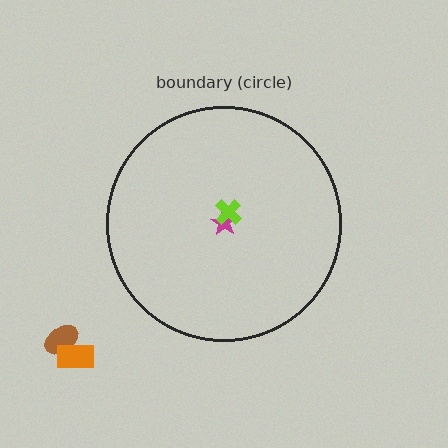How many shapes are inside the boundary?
2 inside, 2 outside.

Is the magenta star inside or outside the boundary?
Inside.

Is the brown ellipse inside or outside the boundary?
Outside.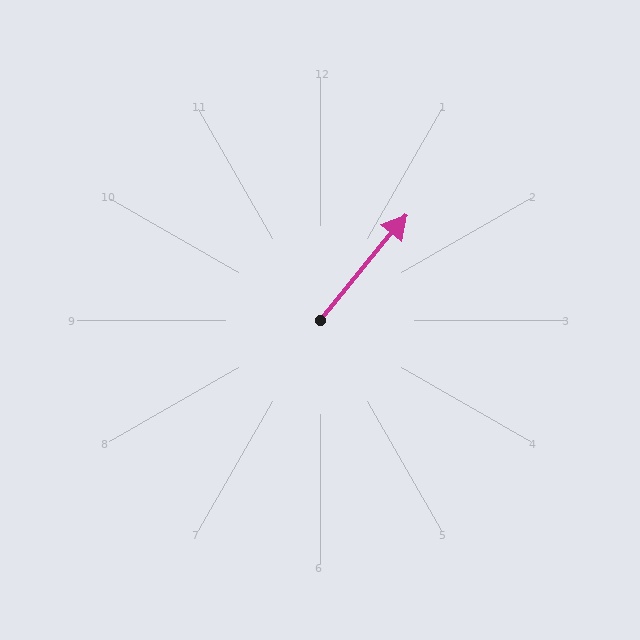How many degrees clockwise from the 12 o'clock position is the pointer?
Approximately 39 degrees.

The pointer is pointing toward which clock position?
Roughly 1 o'clock.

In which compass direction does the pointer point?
Northeast.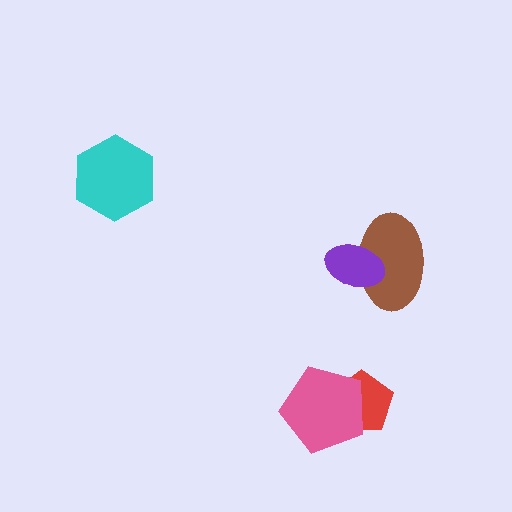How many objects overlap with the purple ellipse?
1 object overlaps with the purple ellipse.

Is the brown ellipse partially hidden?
Yes, it is partially covered by another shape.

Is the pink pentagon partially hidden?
No, no other shape covers it.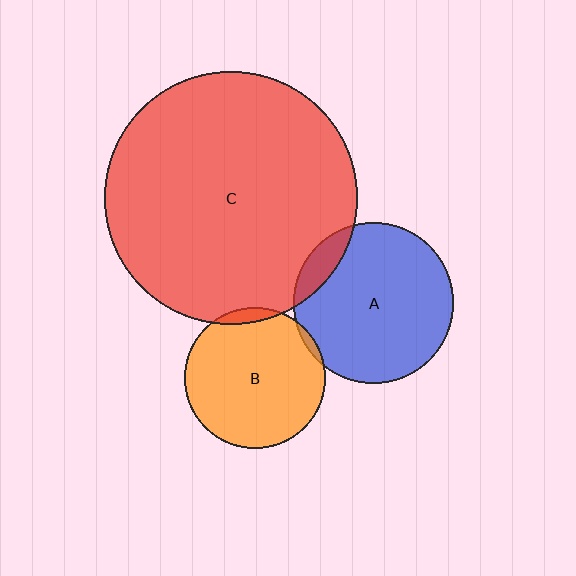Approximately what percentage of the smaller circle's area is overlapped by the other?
Approximately 5%.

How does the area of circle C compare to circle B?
Approximately 3.2 times.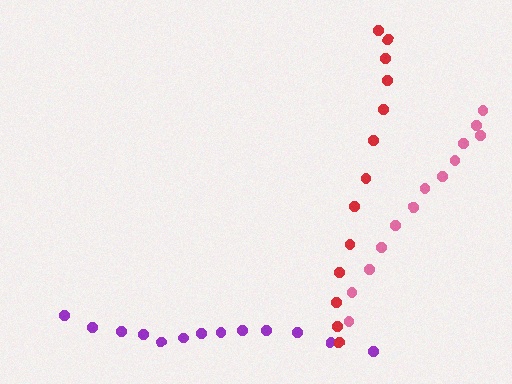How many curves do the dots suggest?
There are 3 distinct paths.